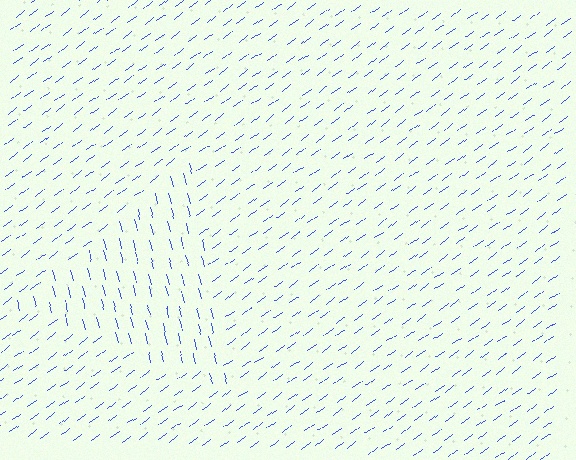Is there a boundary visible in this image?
Yes, there is a texture boundary formed by a change in line orientation.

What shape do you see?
I see a triangle.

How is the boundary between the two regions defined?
The boundary is defined purely by a change in line orientation (approximately 67 degrees difference). All lines are the same color and thickness.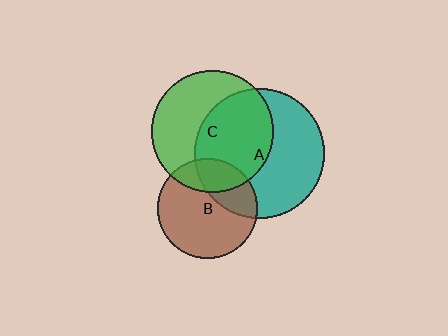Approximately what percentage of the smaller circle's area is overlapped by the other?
Approximately 25%.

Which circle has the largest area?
Circle A (teal).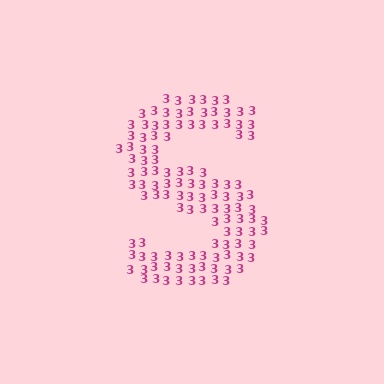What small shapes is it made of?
It is made of small digit 3's.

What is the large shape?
The large shape is the letter S.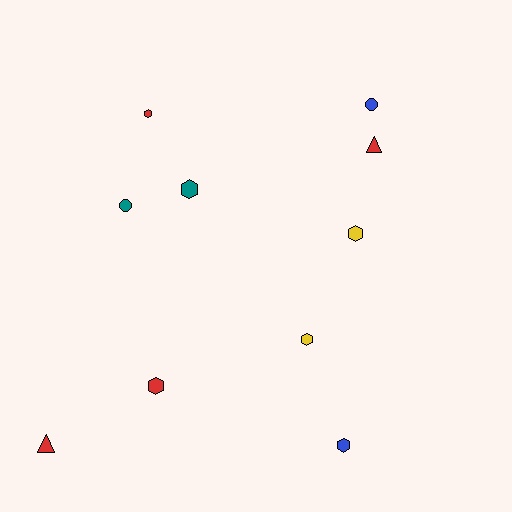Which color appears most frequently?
Red, with 4 objects.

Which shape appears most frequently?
Hexagon, with 6 objects.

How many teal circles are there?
There is 1 teal circle.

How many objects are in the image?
There are 10 objects.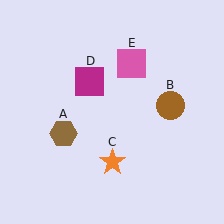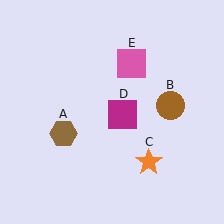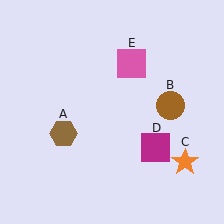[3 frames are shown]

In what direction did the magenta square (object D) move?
The magenta square (object D) moved down and to the right.